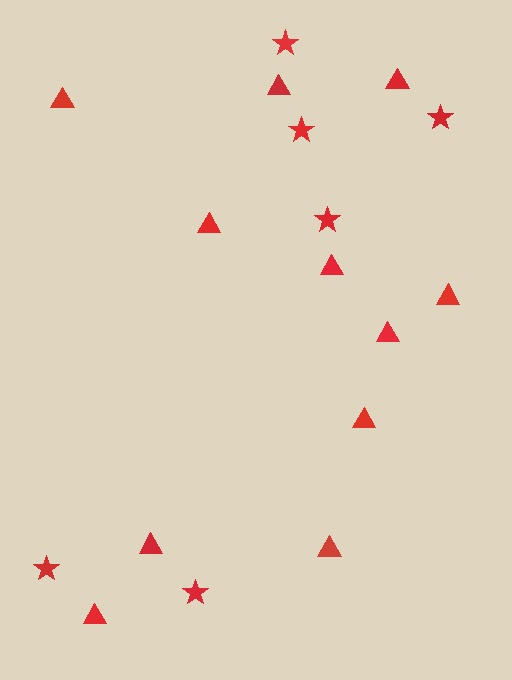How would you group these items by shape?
There are 2 groups: one group of stars (6) and one group of triangles (11).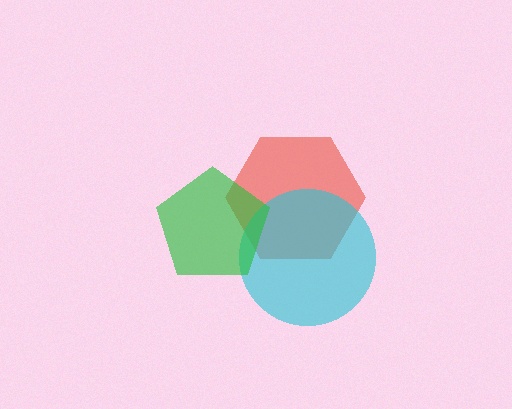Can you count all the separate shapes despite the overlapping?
Yes, there are 3 separate shapes.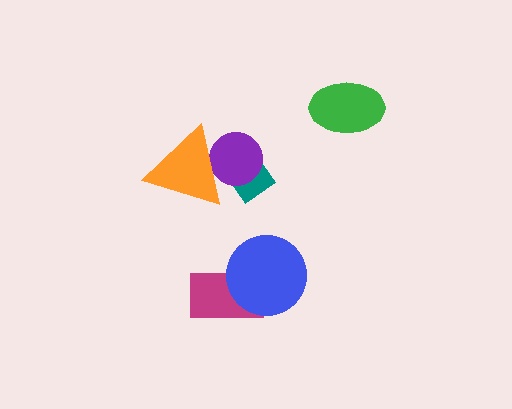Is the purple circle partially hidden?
Yes, it is partially covered by another shape.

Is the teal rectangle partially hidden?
Yes, it is partially covered by another shape.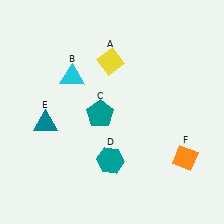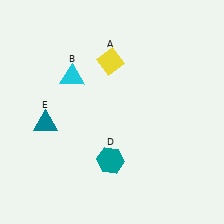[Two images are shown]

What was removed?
The teal pentagon (C), the orange diamond (F) were removed in Image 2.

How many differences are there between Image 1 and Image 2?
There are 2 differences between the two images.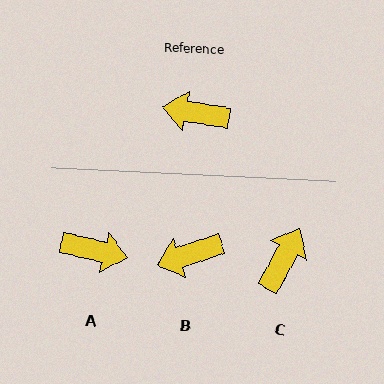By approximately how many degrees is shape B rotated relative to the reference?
Approximately 28 degrees counter-clockwise.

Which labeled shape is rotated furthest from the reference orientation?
A, about 177 degrees away.